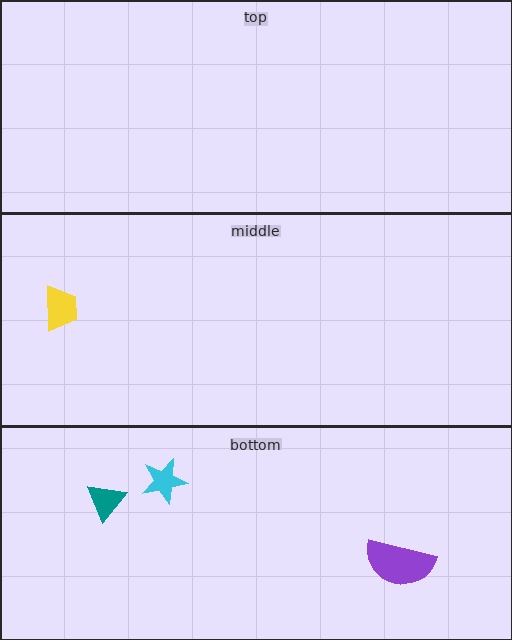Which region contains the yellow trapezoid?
The middle region.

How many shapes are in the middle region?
1.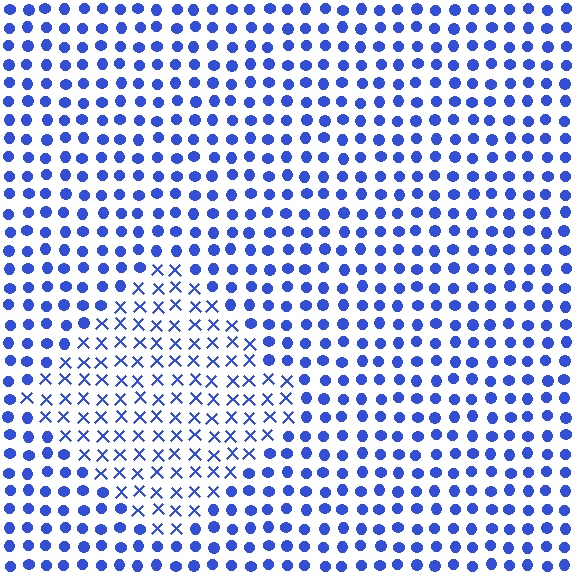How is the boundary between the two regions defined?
The boundary is defined by a change in element shape: X marks inside vs. circles outside. All elements share the same color and spacing.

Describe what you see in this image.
The image is filled with small blue elements arranged in a uniform grid. A diamond-shaped region contains X marks, while the surrounding area contains circles. The boundary is defined purely by the change in element shape.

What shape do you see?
I see a diamond.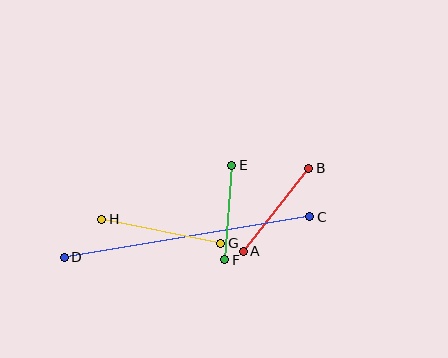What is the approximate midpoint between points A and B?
The midpoint is at approximately (276, 210) pixels.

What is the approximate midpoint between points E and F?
The midpoint is at approximately (228, 212) pixels.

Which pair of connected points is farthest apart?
Points C and D are farthest apart.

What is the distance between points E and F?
The distance is approximately 95 pixels.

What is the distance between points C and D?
The distance is approximately 249 pixels.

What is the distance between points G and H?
The distance is approximately 122 pixels.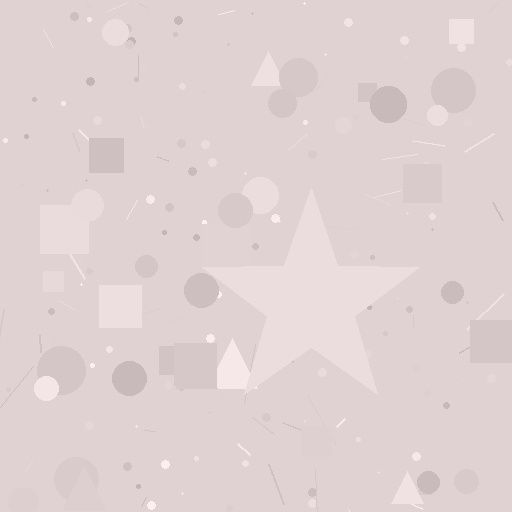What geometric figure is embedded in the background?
A star is embedded in the background.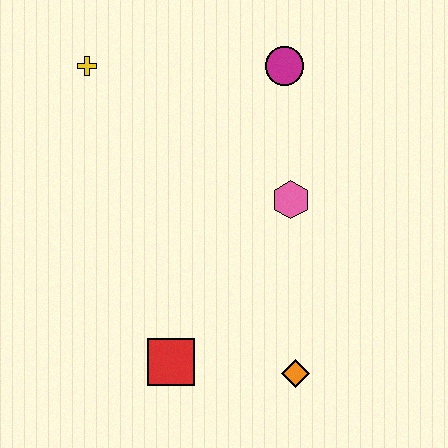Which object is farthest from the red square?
The magenta circle is farthest from the red square.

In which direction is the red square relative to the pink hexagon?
The red square is below the pink hexagon.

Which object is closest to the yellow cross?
The magenta circle is closest to the yellow cross.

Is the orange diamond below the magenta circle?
Yes